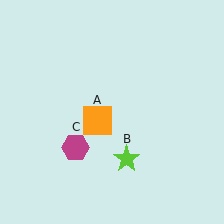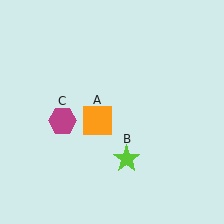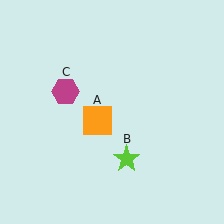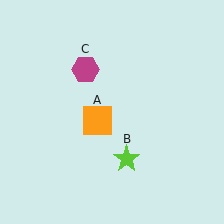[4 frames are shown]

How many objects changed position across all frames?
1 object changed position: magenta hexagon (object C).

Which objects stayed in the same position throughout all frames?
Orange square (object A) and lime star (object B) remained stationary.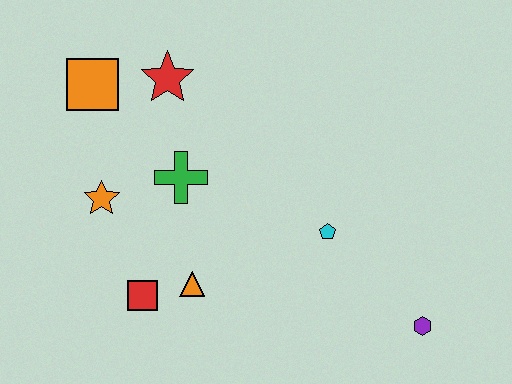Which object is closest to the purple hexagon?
The cyan pentagon is closest to the purple hexagon.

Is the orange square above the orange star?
Yes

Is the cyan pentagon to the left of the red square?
No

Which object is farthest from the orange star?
The purple hexagon is farthest from the orange star.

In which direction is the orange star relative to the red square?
The orange star is above the red square.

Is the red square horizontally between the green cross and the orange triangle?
No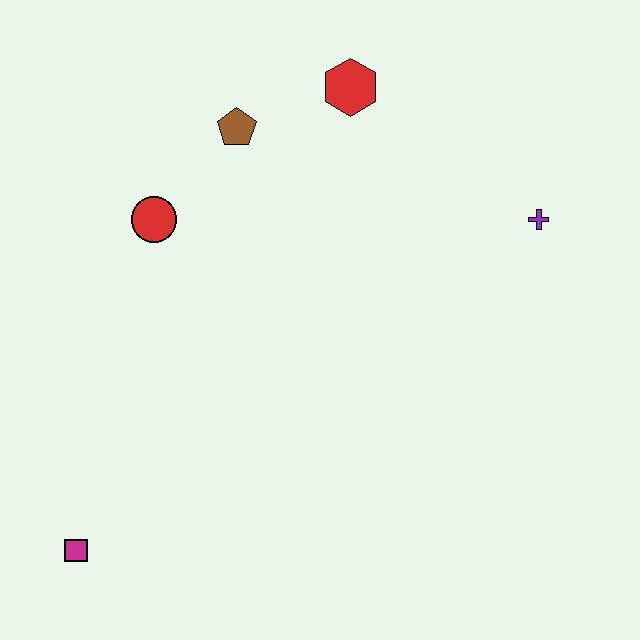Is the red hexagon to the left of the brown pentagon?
No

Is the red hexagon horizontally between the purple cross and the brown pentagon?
Yes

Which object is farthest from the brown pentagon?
The magenta square is farthest from the brown pentagon.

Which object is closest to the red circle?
The brown pentagon is closest to the red circle.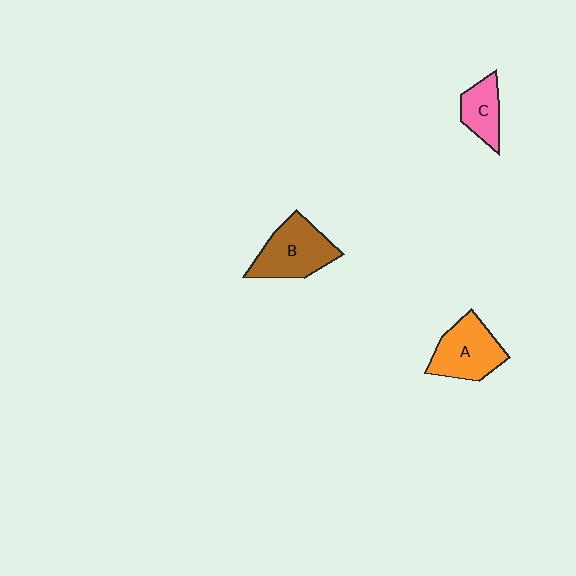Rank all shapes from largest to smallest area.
From largest to smallest: B (brown), A (orange), C (pink).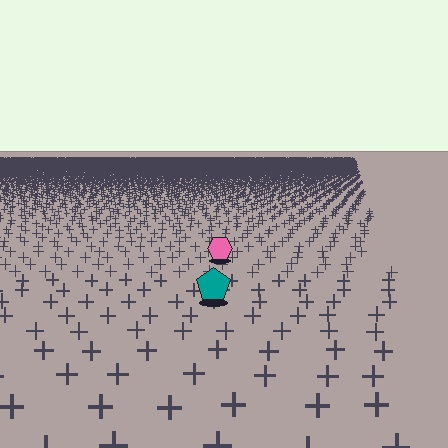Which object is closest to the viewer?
The teal pentagon is closest. The texture marks near it are larger and more spread out.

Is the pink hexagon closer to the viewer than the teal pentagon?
No. The teal pentagon is closer — you can tell from the texture gradient: the ground texture is coarser near it.